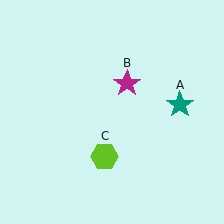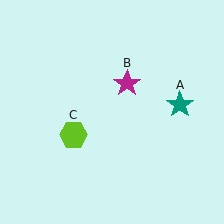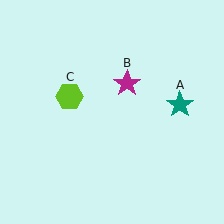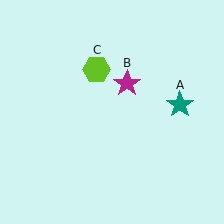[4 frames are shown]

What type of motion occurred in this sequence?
The lime hexagon (object C) rotated clockwise around the center of the scene.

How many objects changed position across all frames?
1 object changed position: lime hexagon (object C).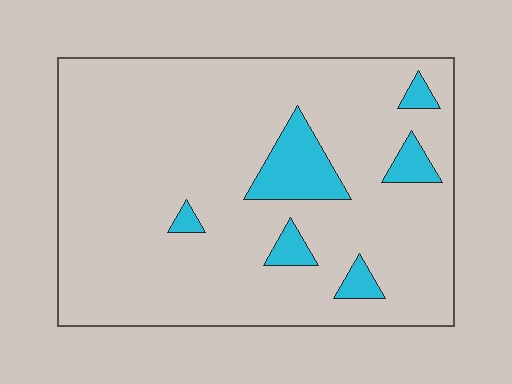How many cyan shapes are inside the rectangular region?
6.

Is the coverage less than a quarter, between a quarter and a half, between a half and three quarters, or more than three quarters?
Less than a quarter.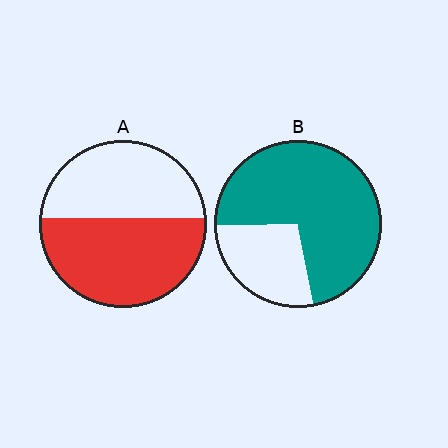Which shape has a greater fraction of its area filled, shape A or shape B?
Shape B.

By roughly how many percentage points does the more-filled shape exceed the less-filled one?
By roughly 20 percentage points (B over A).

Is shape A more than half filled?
Yes.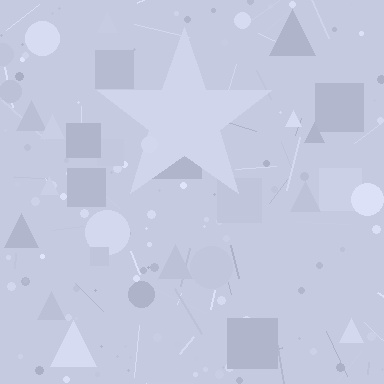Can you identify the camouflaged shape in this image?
The camouflaged shape is a star.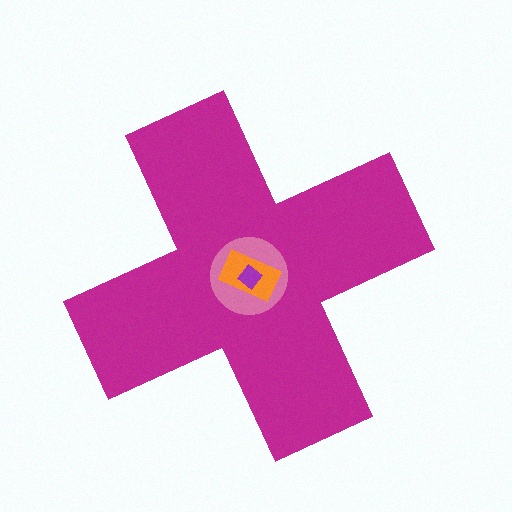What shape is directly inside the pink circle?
The orange rectangle.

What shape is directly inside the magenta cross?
The pink circle.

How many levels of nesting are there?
4.